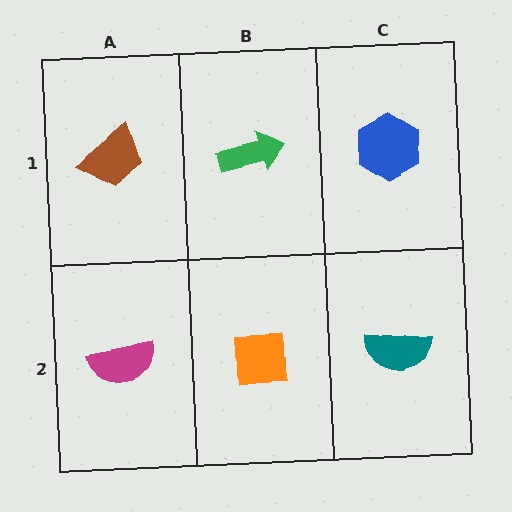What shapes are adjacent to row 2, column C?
A blue hexagon (row 1, column C), an orange square (row 2, column B).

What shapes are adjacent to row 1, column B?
An orange square (row 2, column B), a brown trapezoid (row 1, column A), a blue hexagon (row 1, column C).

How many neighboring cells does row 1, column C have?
2.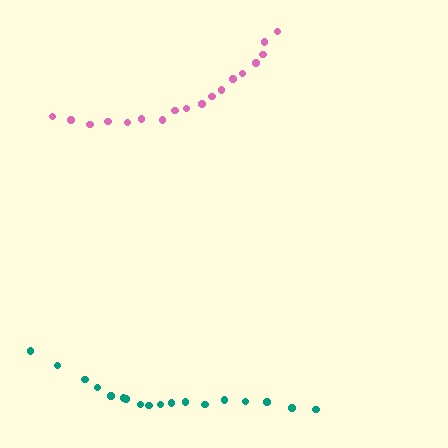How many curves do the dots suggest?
There are 2 distinct paths.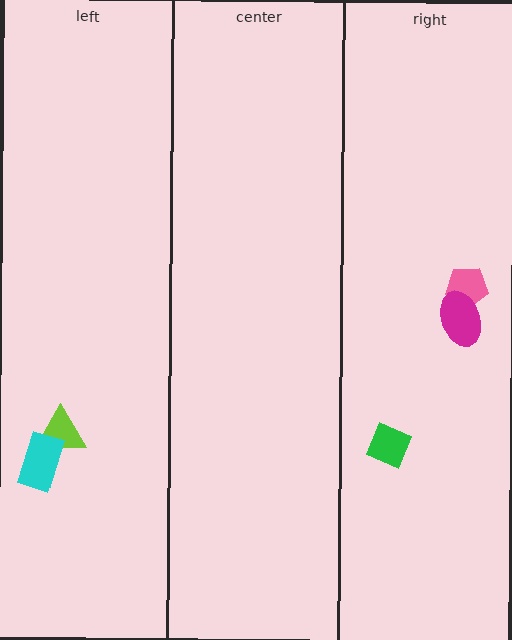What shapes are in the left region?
The lime triangle, the cyan rectangle.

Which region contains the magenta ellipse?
The right region.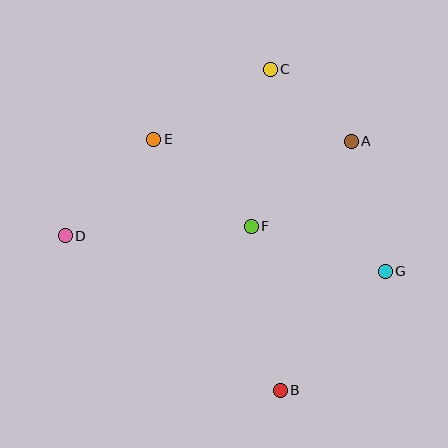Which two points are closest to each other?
Points A and C are closest to each other.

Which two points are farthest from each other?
Points D and G are farthest from each other.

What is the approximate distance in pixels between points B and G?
The distance between B and G is approximately 159 pixels.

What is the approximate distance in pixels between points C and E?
The distance between C and E is approximately 136 pixels.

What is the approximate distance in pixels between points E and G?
The distance between E and G is approximately 266 pixels.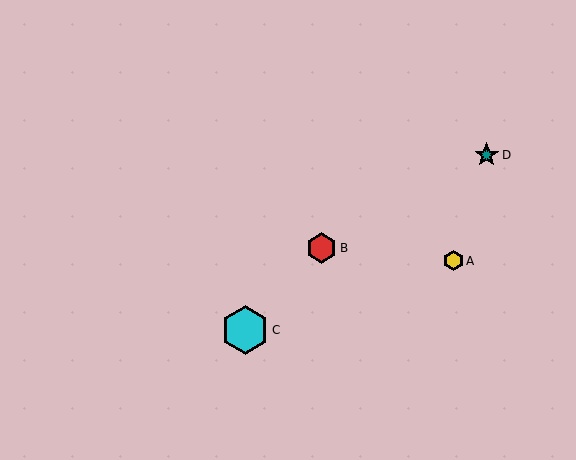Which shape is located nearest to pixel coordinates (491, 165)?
The teal star (labeled D) at (487, 155) is nearest to that location.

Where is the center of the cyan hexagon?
The center of the cyan hexagon is at (245, 330).